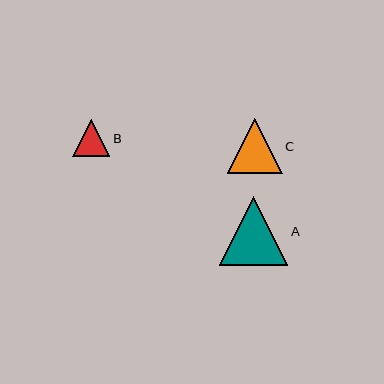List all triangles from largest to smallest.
From largest to smallest: A, C, B.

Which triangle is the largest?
Triangle A is the largest with a size of approximately 68 pixels.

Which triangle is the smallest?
Triangle B is the smallest with a size of approximately 37 pixels.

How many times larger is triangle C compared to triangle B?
Triangle C is approximately 1.5 times the size of triangle B.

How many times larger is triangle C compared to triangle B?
Triangle C is approximately 1.5 times the size of triangle B.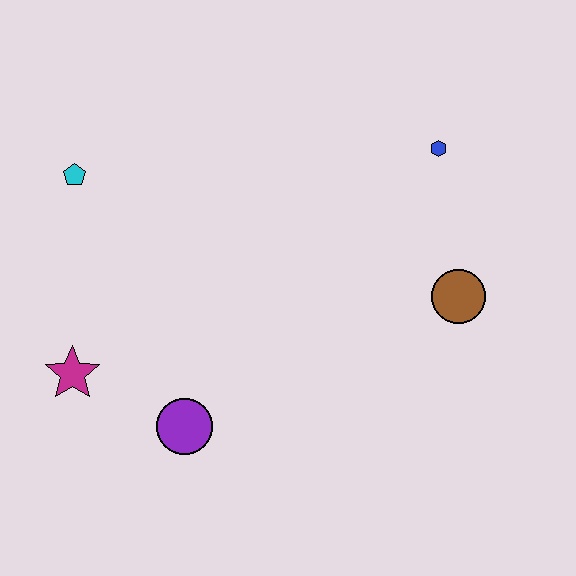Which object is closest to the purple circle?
The magenta star is closest to the purple circle.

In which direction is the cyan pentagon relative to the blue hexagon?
The cyan pentagon is to the left of the blue hexagon.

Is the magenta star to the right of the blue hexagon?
No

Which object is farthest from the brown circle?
The cyan pentagon is farthest from the brown circle.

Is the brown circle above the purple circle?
Yes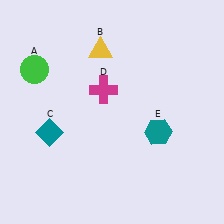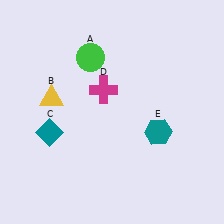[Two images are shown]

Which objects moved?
The objects that moved are: the green circle (A), the yellow triangle (B).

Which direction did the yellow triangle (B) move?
The yellow triangle (B) moved left.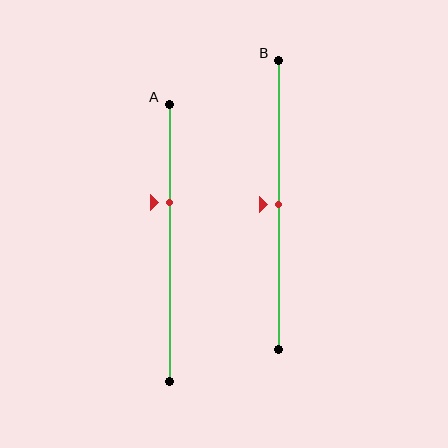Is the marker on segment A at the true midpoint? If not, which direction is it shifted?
No, the marker on segment A is shifted upward by about 15% of the segment length.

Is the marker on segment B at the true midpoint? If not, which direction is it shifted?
Yes, the marker on segment B is at the true midpoint.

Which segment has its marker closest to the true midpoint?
Segment B has its marker closest to the true midpoint.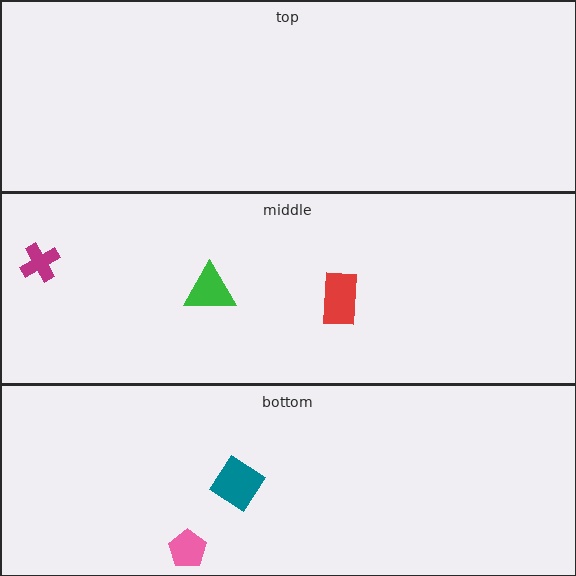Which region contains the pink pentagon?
The bottom region.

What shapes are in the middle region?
The magenta cross, the green triangle, the red rectangle.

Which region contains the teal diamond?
The bottom region.